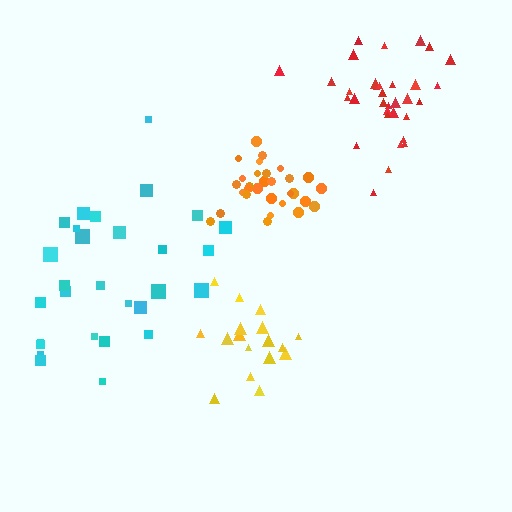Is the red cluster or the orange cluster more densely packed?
Orange.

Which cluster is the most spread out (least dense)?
Cyan.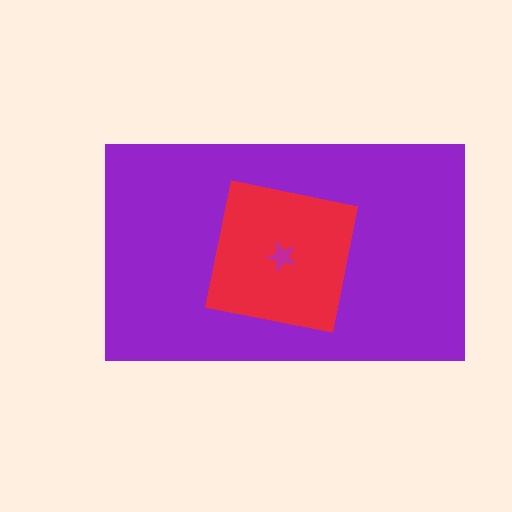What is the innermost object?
The magenta star.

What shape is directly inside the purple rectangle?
The red square.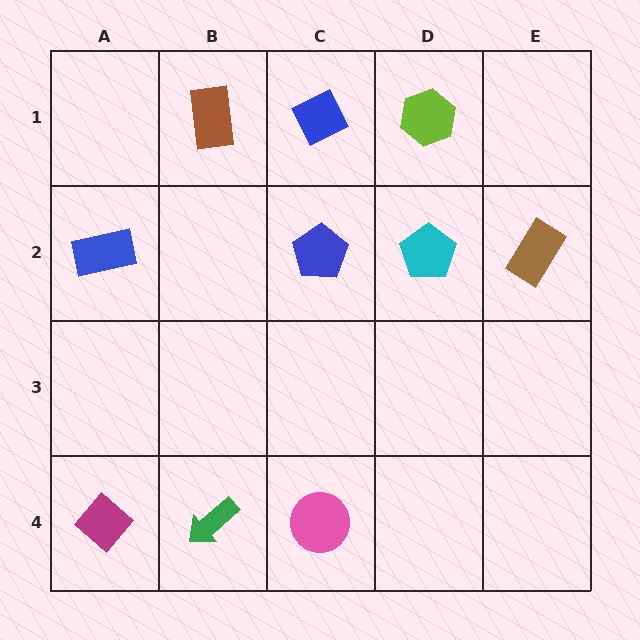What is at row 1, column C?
A blue diamond.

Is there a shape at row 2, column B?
No, that cell is empty.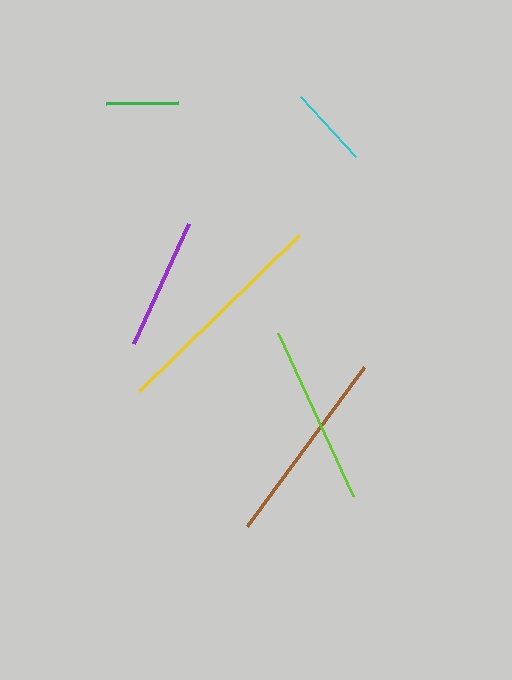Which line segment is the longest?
The yellow line is the longest at approximately 224 pixels.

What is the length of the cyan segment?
The cyan segment is approximately 81 pixels long.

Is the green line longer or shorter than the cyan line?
The cyan line is longer than the green line.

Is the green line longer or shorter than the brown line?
The brown line is longer than the green line.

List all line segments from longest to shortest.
From longest to shortest: yellow, brown, lime, purple, cyan, green.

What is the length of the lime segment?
The lime segment is approximately 179 pixels long.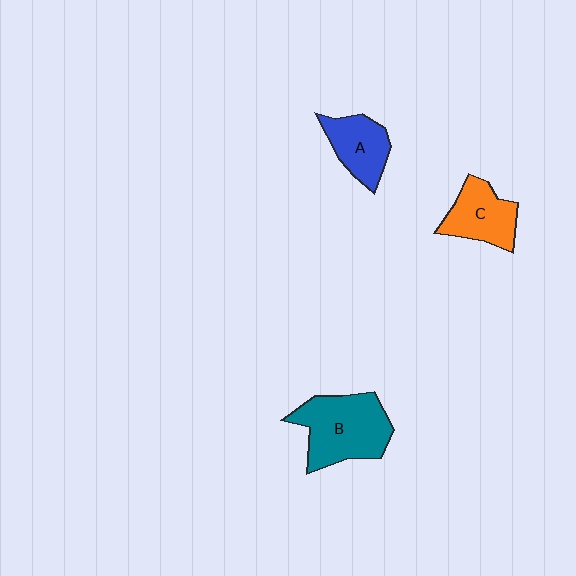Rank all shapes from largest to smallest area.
From largest to smallest: B (teal), C (orange), A (blue).